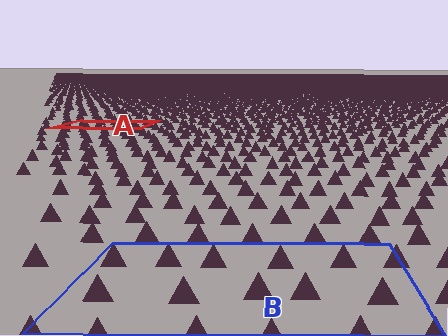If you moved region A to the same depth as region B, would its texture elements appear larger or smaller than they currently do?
They would appear larger. At a closer depth, the same texture elements are projected at a bigger on-screen size.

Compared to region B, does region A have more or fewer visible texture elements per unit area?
Region A has more texture elements per unit area — they are packed more densely because it is farther away.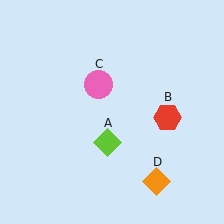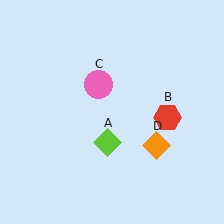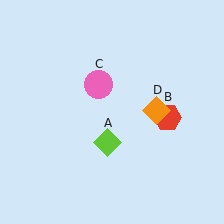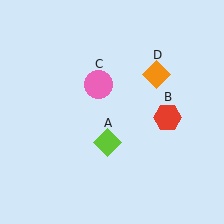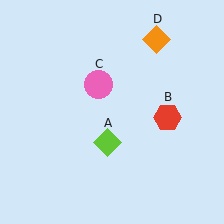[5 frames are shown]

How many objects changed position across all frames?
1 object changed position: orange diamond (object D).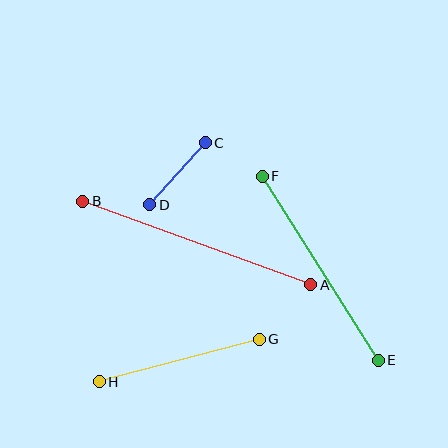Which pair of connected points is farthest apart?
Points A and B are farthest apart.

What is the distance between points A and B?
The distance is approximately 243 pixels.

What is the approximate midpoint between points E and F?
The midpoint is at approximately (320, 268) pixels.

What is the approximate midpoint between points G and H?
The midpoint is at approximately (179, 360) pixels.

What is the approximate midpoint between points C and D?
The midpoint is at approximately (178, 174) pixels.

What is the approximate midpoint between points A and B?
The midpoint is at approximately (197, 243) pixels.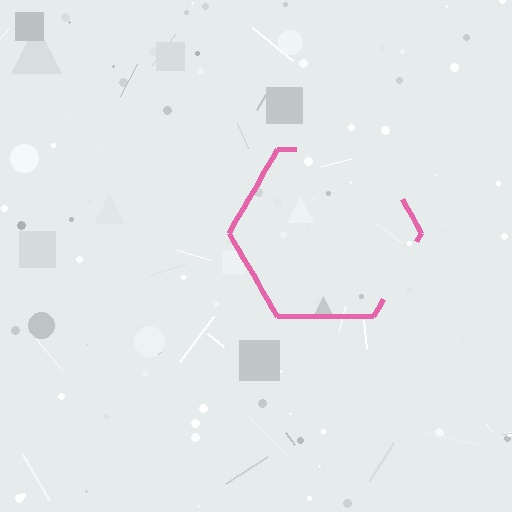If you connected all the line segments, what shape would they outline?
They would outline a hexagon.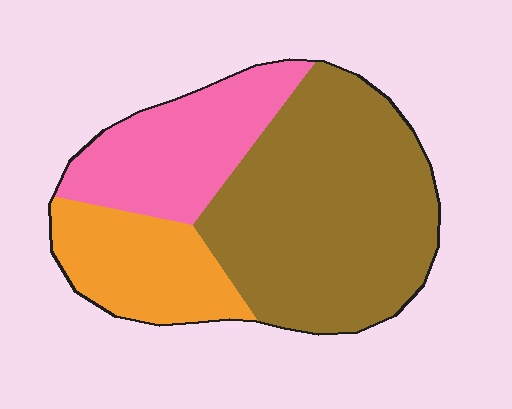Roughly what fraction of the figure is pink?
Pink covers 25% of the figure.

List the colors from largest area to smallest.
From largest to smallest: brown, pink, orange.